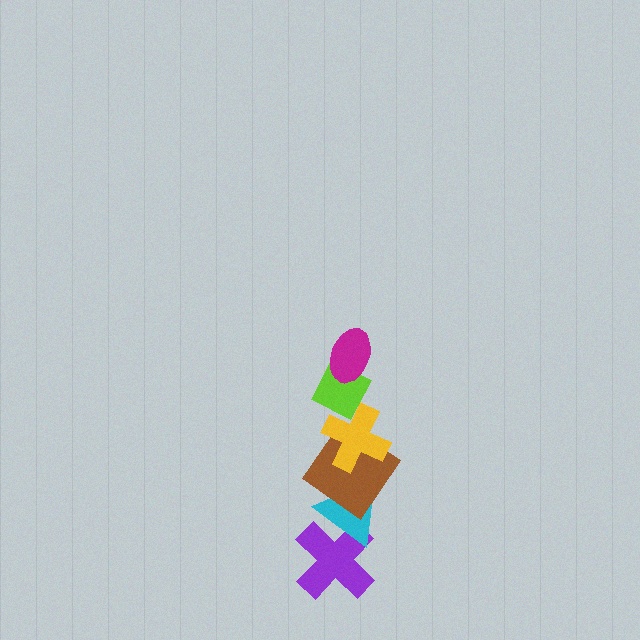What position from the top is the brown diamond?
The brown diamond is 4th from the top.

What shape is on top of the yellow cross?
The lime diamond is on top of the yellow cross.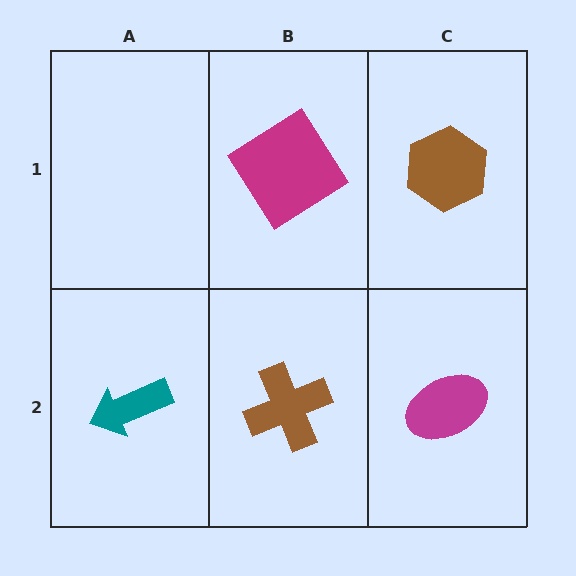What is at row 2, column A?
A teal arrow.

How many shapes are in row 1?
2 shapes.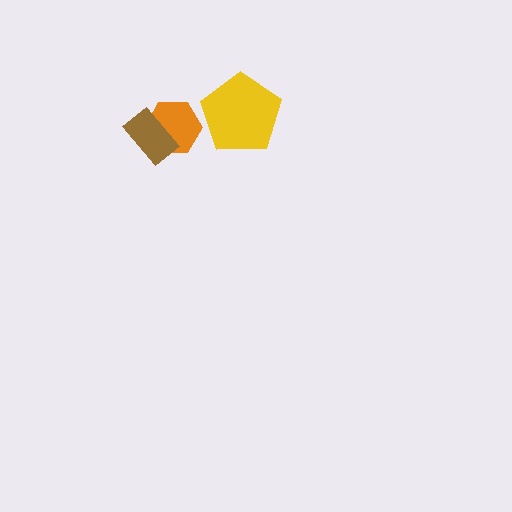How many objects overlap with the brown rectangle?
1 object overlaps with the brown rectangle.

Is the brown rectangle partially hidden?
No, no other shape covers it.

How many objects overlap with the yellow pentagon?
0 objects overlap with the yellow pentagon.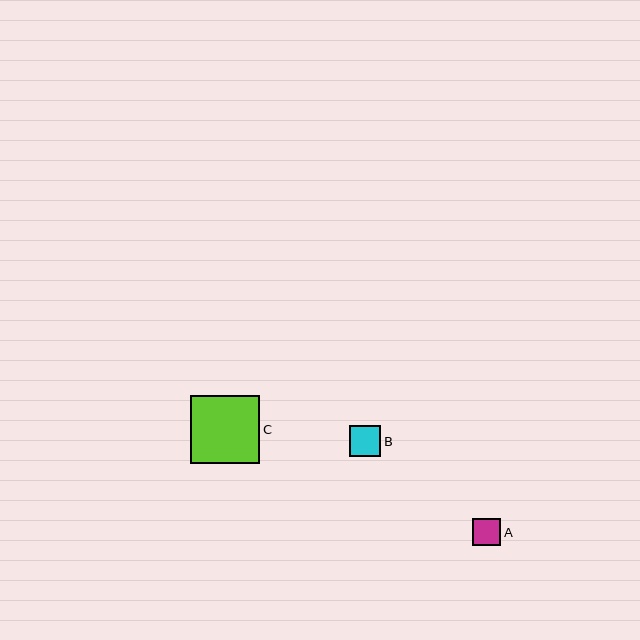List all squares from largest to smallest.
From largest to smallest: C, B, A.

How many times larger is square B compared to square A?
Square B is approximately 1.1 times the size of square A.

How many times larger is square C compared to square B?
Square C is approximately 2.2 times the size of square B.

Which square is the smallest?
Square A is the smallest with a size of approximately 28 pixels.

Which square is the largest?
Square C is the largest with a size of approximately 69 pixels.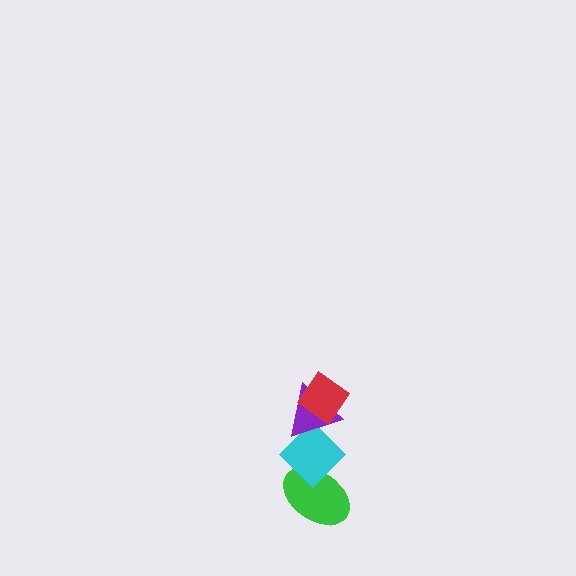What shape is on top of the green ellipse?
The cyan diamond is on top of the green ellipse.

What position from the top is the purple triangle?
The purple triangle is 2nd from the top.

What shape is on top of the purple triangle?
The red diamond is on top of the purple triangle.